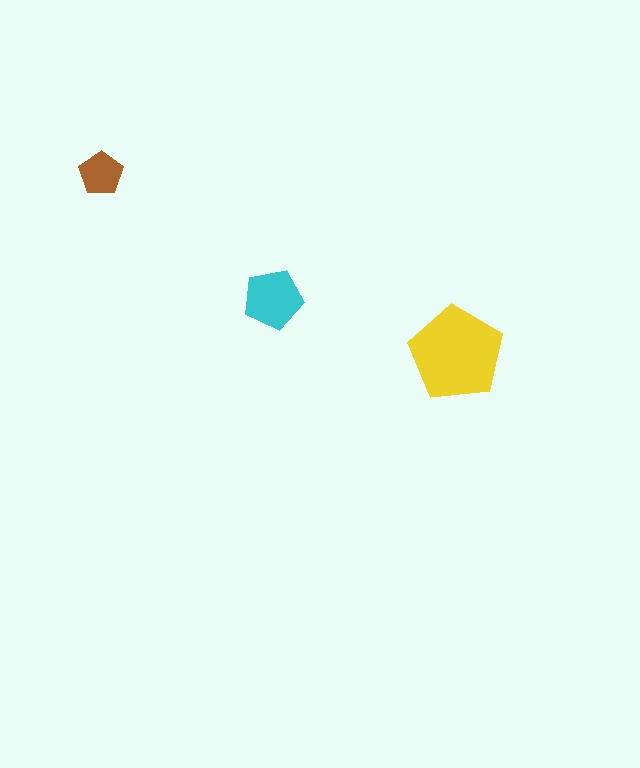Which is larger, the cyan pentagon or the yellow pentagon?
The yellow one.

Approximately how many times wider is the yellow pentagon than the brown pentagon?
About 2 times wider.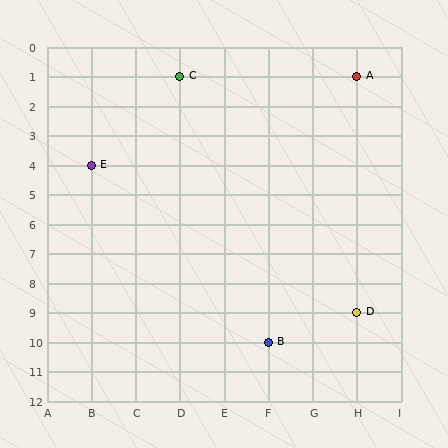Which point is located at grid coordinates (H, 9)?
Point D is at (H, 9).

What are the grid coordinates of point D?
Point D is at grid coordinates (H, 9).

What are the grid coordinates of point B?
Point B is at grid coordinates (F, 10).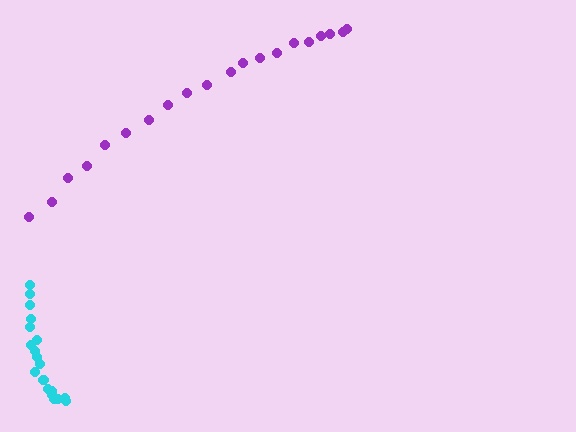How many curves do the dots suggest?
There are 2 distinct paths.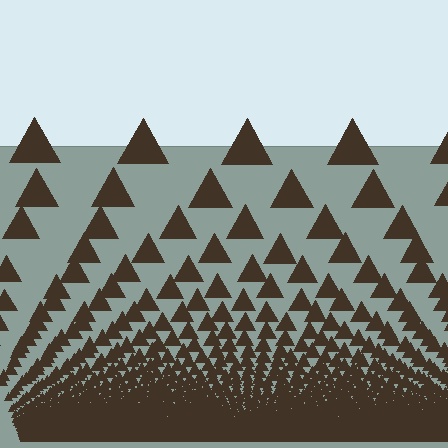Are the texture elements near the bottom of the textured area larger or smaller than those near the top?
Smaller. The gradient is inverted — elements near the bottom are smaller and denser.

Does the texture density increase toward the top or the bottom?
Density increases toward the bottom.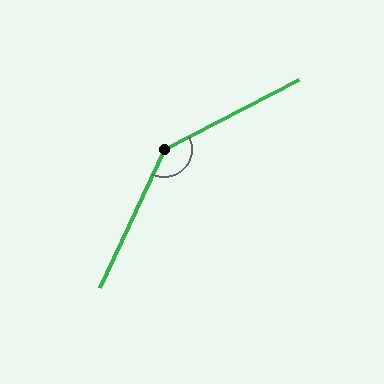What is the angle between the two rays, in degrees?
Approximately 142 degrees.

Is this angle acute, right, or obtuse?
It is obtuse.